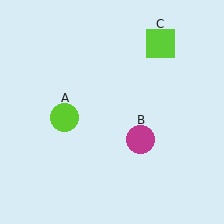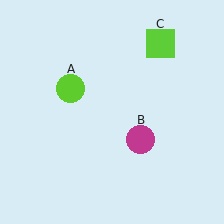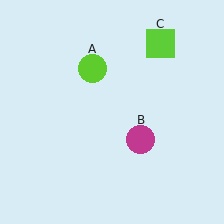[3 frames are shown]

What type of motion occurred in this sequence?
The lime circle (object A) rotated clockwise around the center of the scene.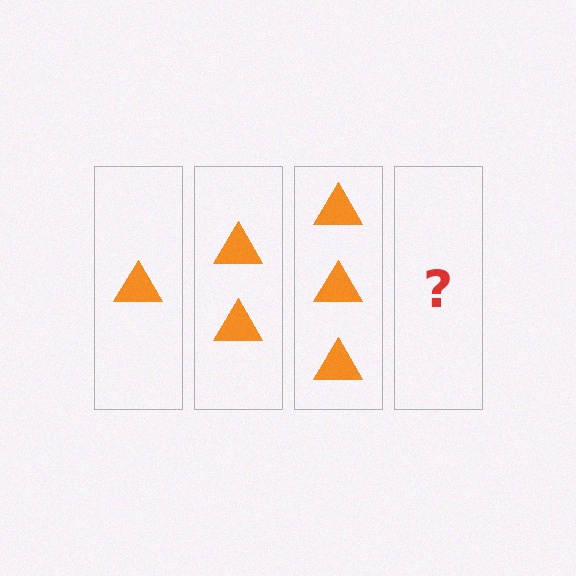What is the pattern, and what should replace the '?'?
The pattern is that each step adds one more triangle. The '?' should be 4 triangles.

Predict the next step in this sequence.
The next step is 4 triangles.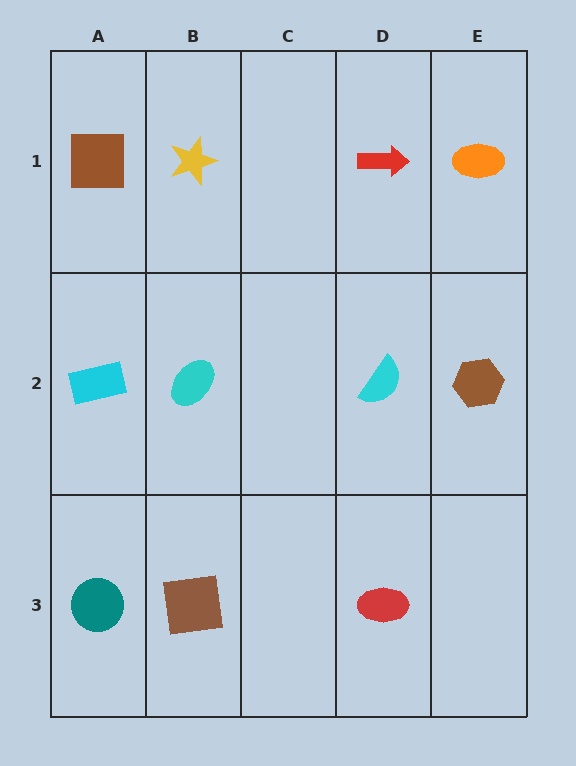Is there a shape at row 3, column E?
No, that cell is empty.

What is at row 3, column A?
A teal circle.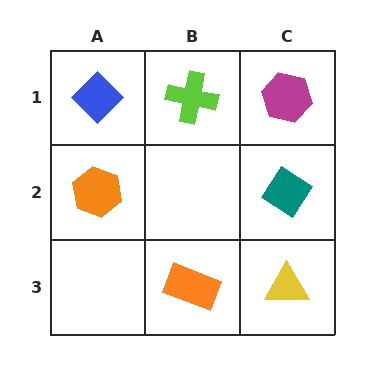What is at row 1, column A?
A blue diamond.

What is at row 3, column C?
A yellow triangle.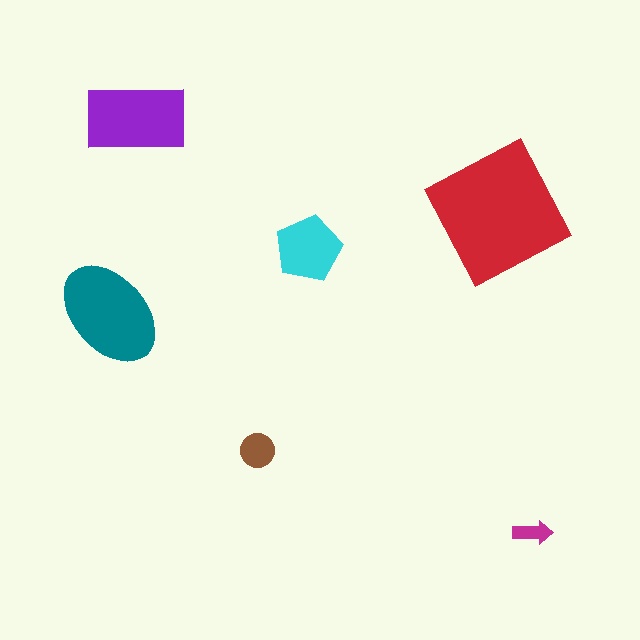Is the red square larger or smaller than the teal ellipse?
Larger.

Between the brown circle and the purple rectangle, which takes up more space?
The purple rectangle.